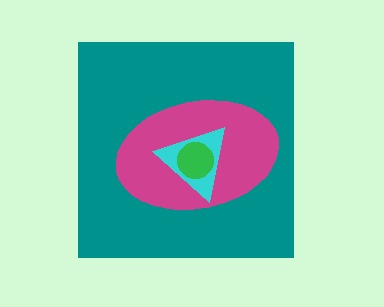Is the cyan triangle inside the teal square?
Yes.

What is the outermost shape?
The teal square.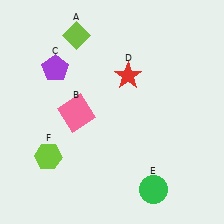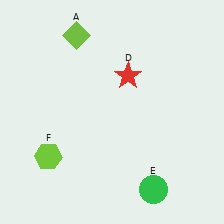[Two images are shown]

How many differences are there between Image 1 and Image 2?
There are 2 differences between the two images.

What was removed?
The pink square (B), the purple pentagon (C) were removed in Image 2.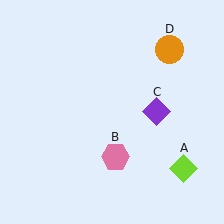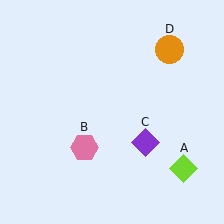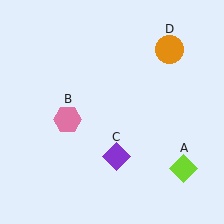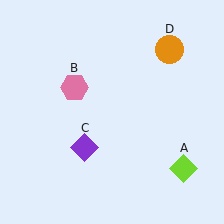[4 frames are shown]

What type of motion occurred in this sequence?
The pink hexagon (object B), purple diamond (object C) rotated clockwise around the center of the scene.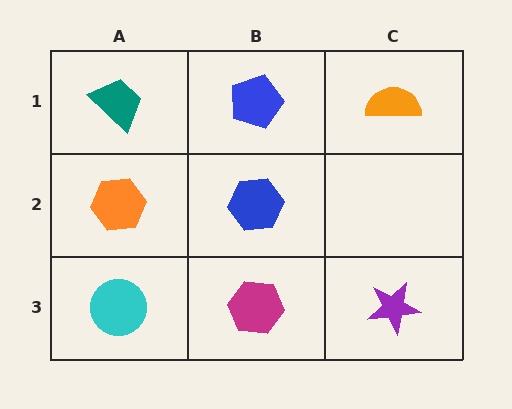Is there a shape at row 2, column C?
No, that cell is empty.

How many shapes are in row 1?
3 shapes.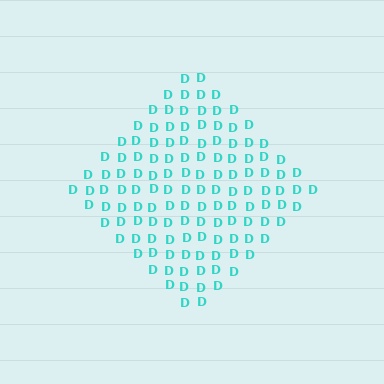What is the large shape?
The large shape is a diamond.